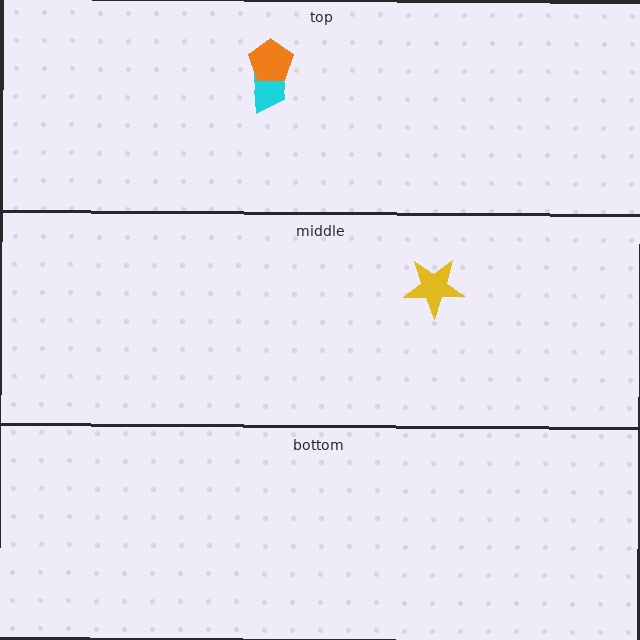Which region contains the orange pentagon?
The top region.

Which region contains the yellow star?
The middle region.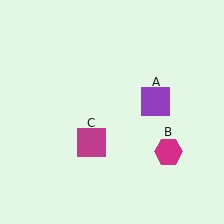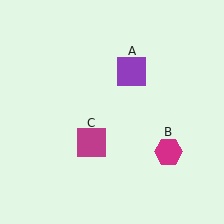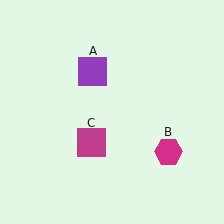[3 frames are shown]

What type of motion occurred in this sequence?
The purple square (object A) rotated counterclockwise around the center of the scene.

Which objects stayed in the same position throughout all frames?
Magenta hexagon (object B) and magenta square (object C) remained stationary.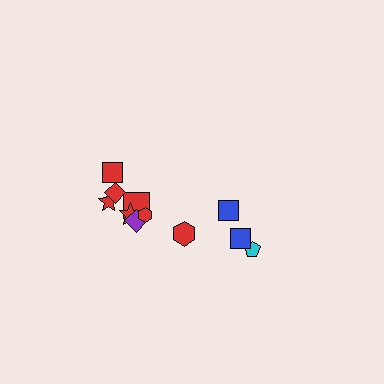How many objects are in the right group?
There are 3 objects.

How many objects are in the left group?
There are 8 objects.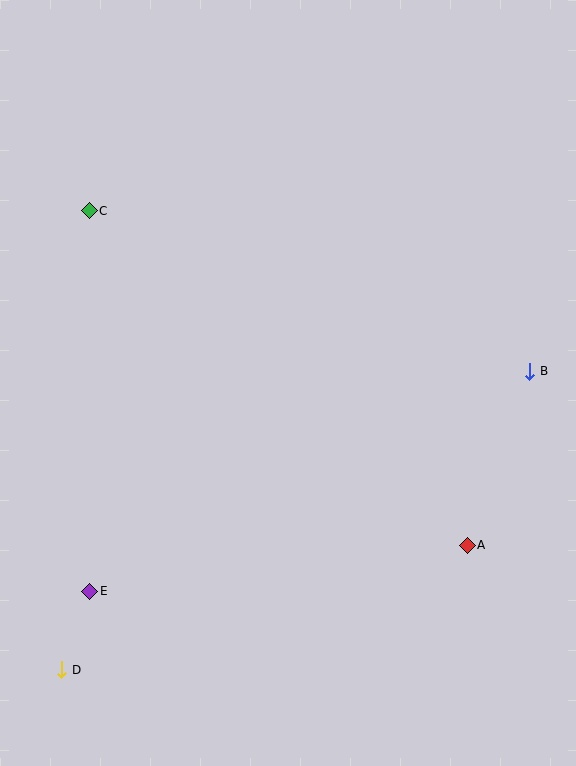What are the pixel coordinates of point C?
Point C is at (89, 211).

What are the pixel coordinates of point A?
Point A is at (467, 545).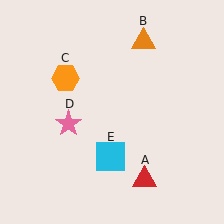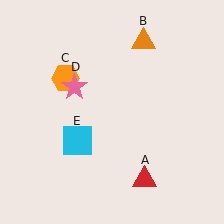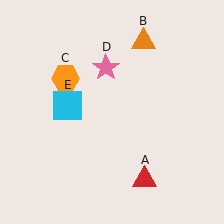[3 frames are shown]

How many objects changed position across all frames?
2 objects changed position: pink star (object D), cyan square (object E).